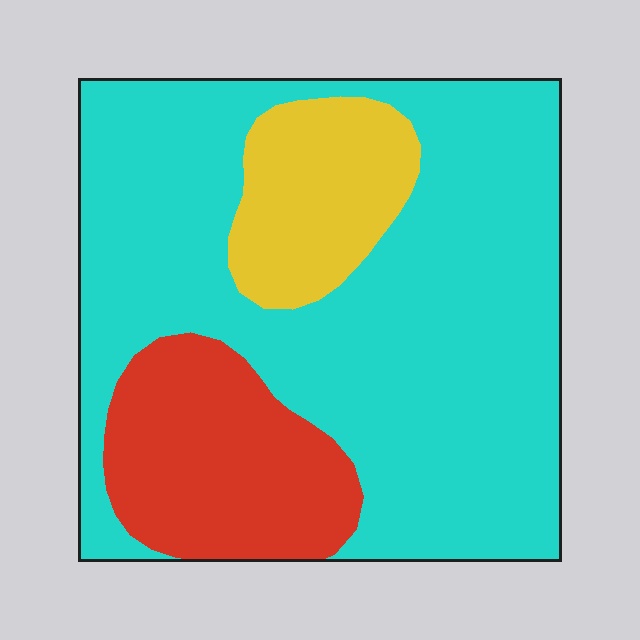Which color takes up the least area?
Yellow, at roughly 15%.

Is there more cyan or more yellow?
Cyan.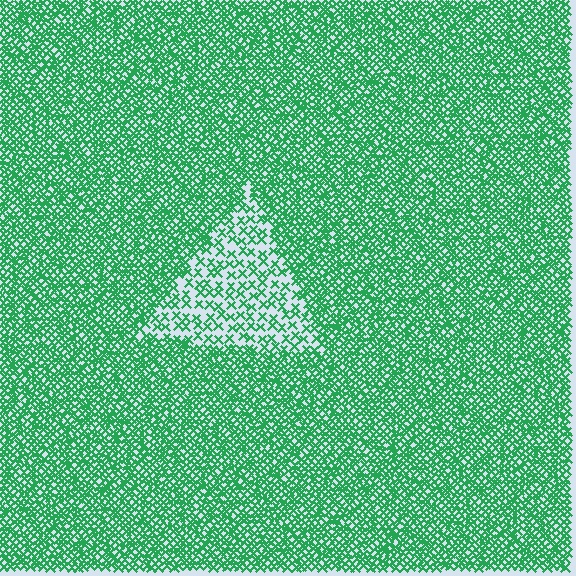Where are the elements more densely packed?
The elements are more densely packed outside the triangle boundary.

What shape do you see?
I see a triangle.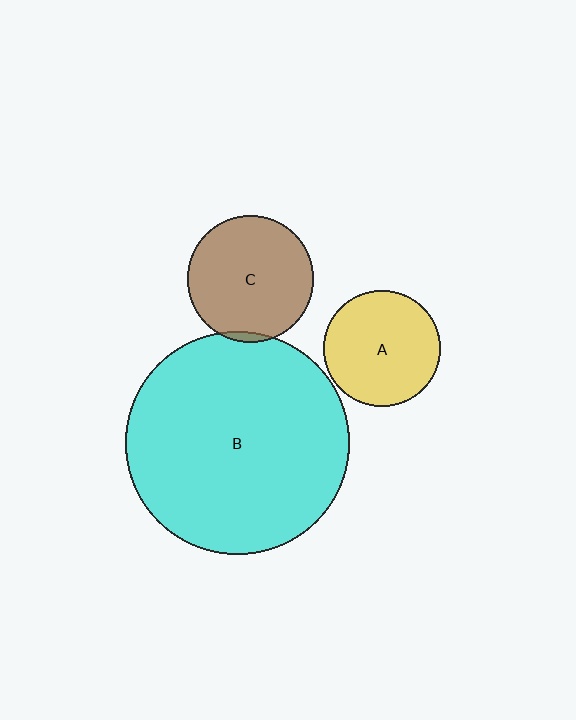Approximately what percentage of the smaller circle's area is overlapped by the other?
Approximately 5%.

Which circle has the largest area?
Circle B (cyan).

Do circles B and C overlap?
Yes.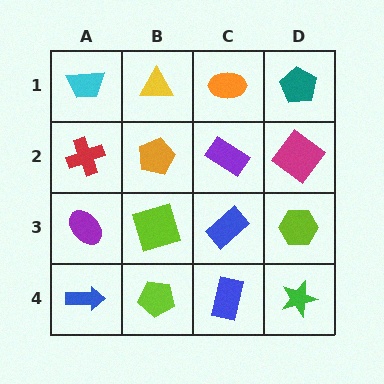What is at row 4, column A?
A blue arrow.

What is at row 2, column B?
An orange pentagon.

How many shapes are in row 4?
4 shapes.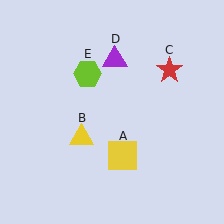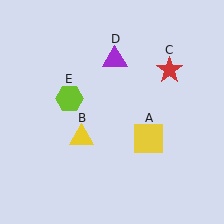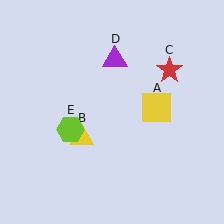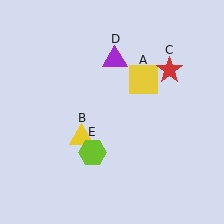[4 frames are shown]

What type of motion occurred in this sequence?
The yellow square (object A), lime hexagon (object E) rotated counterclockwise around the center of the scene.